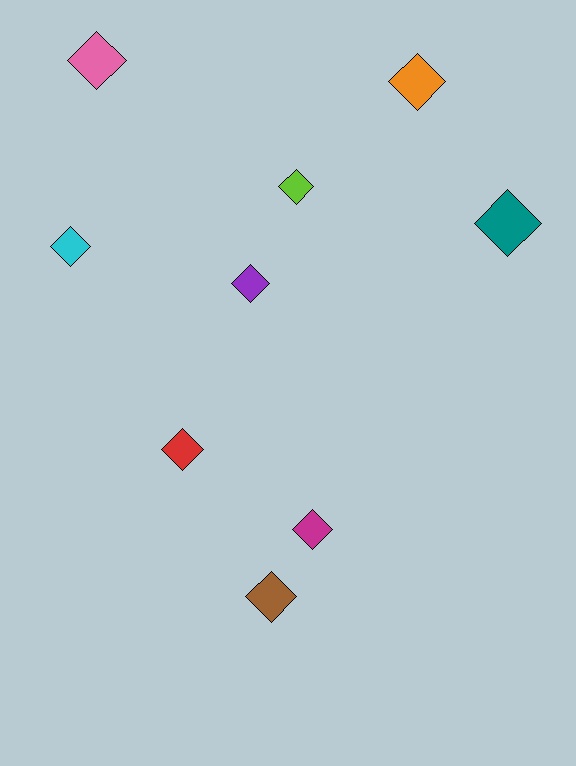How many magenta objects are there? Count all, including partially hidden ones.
There is 1 magenta object.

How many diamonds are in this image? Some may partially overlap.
There are 9 diamonds.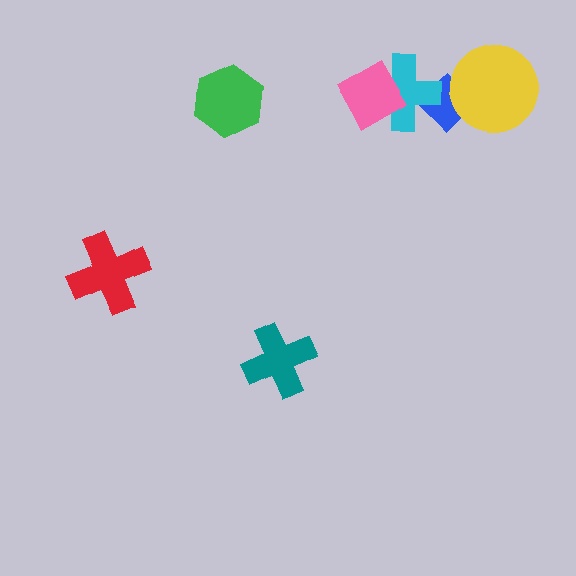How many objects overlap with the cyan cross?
2 objects overlap with the cyan cross.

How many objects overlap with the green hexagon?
0 objects overlap with the green hexagon.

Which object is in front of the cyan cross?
The pink diamond is in front of the cyan cross.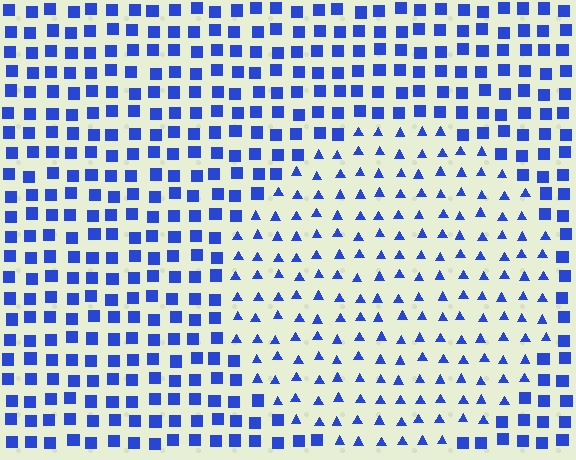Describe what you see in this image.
The image is filled with small blue elements arranged in a uniform grid. A circle-shaped region contains triangles, while the surrounding area contains squares. The boundary is defined purely by the change in element shape.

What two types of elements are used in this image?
The image uses triangles inside the circle region and squares outside it.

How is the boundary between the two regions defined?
The boundary is defined by a change in element shape: triangles inside vs. squares outside. All elements share the same color and spacing.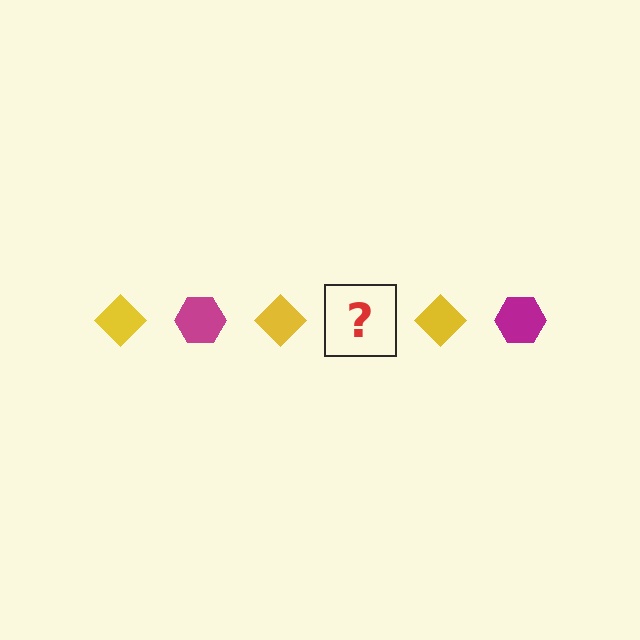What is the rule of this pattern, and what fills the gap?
The rule is that the pattern alternates between yellow diamond and magenta hexagon. The gap should be filled with a magenta hexagon.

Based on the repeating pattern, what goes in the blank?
The blank should be a magenta hexagon.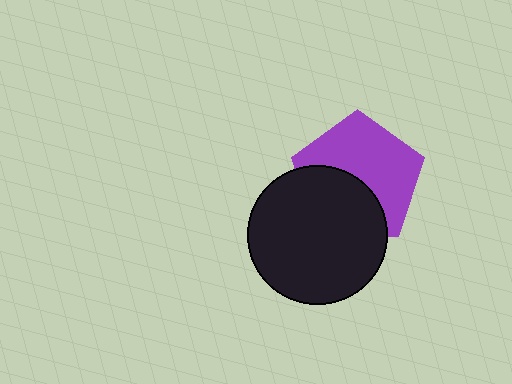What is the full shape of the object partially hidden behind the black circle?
The partially hidden object is a purple pentagon.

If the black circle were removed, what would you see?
You would see the complete purple pentagon.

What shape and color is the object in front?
The object in front is a black circle.